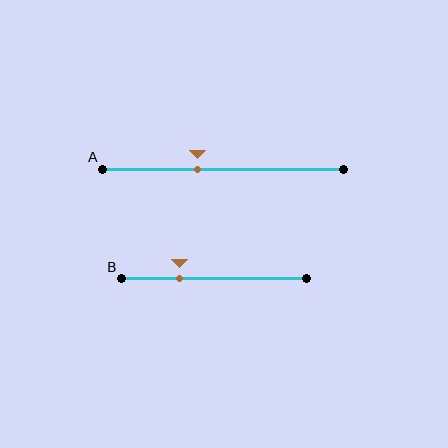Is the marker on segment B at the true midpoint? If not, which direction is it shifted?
No, the marker on segment B is shifted to the left by about 19% of the segment length.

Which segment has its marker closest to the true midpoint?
Segment A has its marker closest to the true midpoint.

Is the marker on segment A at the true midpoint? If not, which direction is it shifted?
No, the marker on segment A is shifted to the left by about 11% of the segment length.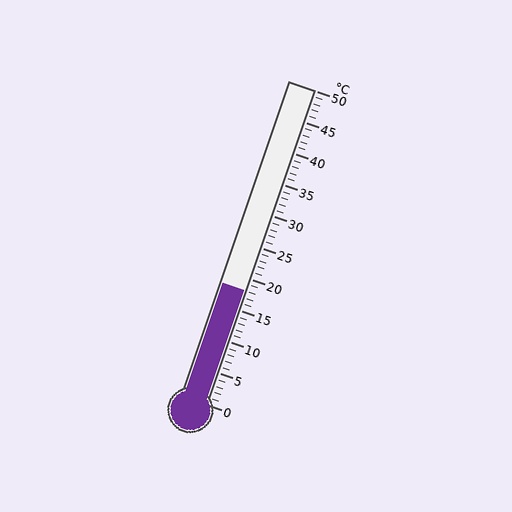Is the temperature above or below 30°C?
The temperature is below 30°C.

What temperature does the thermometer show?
The thermometer shows approximately 18°C.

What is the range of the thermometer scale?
The thermometer scale ranges from 0°C to 50°C.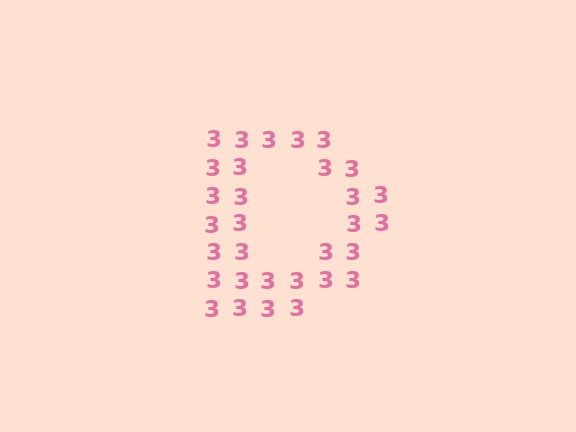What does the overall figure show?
The overall figure shows the letter D.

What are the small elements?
The small elements are digit 3's.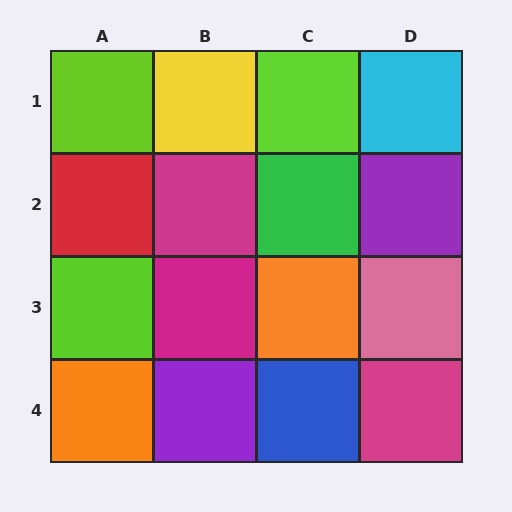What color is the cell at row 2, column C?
Green.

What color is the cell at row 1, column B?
Yellow.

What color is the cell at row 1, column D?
Cyan.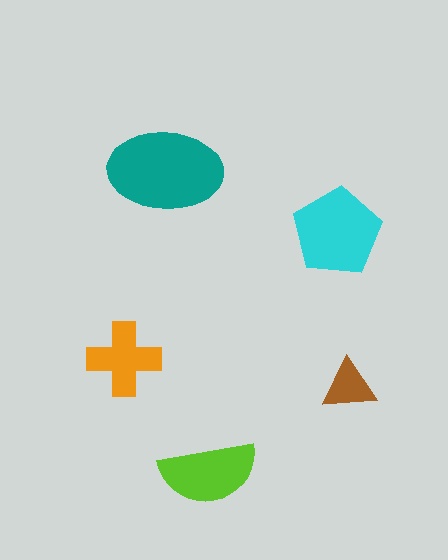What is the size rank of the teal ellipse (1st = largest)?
1st.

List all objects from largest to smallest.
The teal ellipse, the cyan pentagon, the lime semicircle, the orange cross, the brown triangle.